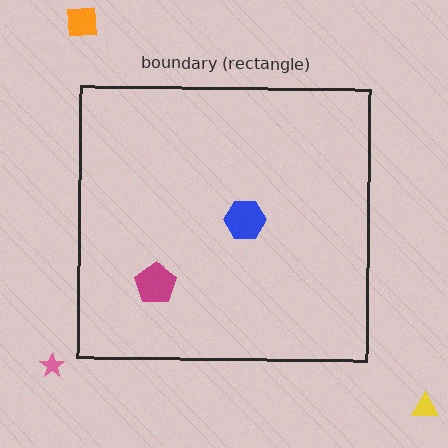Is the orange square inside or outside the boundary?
Outside.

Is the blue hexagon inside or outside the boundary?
Inside.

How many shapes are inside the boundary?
2 inside, 3 outside.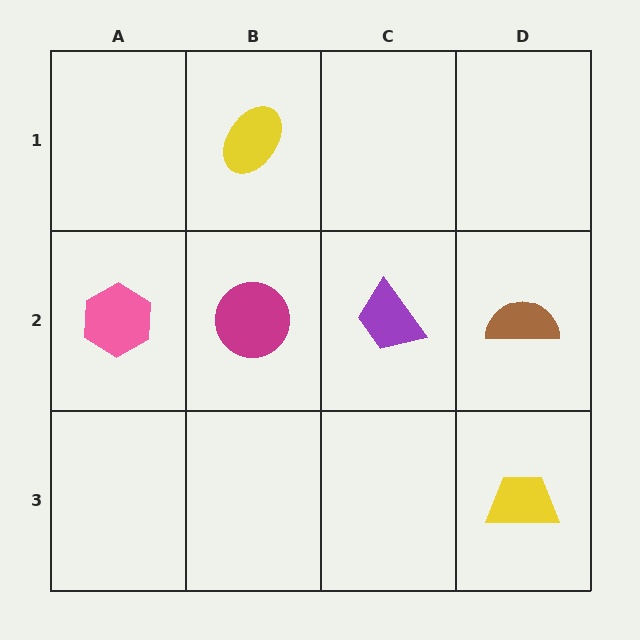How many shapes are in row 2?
4 shapes.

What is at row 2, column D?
A brown semicircle.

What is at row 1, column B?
A yellow ellipse.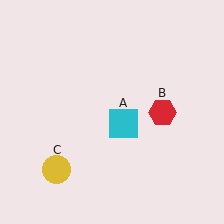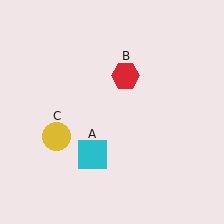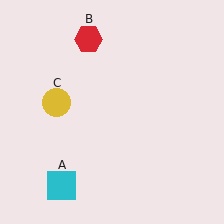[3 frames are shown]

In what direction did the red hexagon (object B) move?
The red hexagon (object B) moved up and to the left.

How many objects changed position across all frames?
3 objects changed position: cyan square (object A), red hexagon (object B), yellow circle (object C).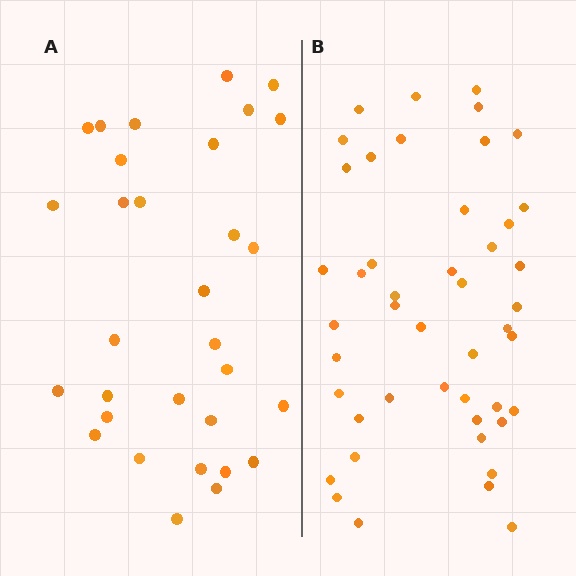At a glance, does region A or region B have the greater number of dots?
Region B (the right region) has more dots.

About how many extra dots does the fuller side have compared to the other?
Region B has approximately 15 more dots than region A.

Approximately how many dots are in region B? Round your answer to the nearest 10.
About 50 dots. (The exact count is 46, which rounds to 50.)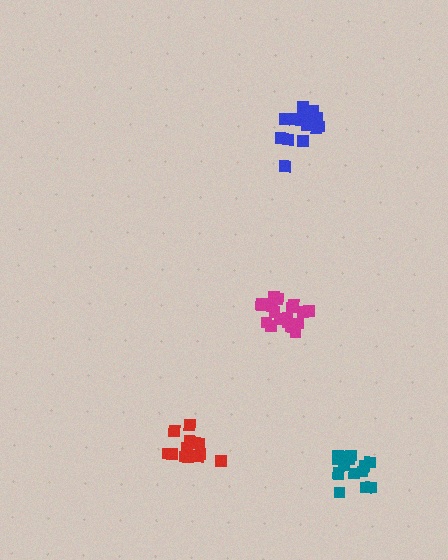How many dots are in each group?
Group 1: 18 dots, Group 2: 18 dots, Group 3: 15 dots, Group 4: 16 dots (67 total).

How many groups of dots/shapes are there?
There are 4 groups.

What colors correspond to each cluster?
The clusters are colored: magenta, blue, teal, red.